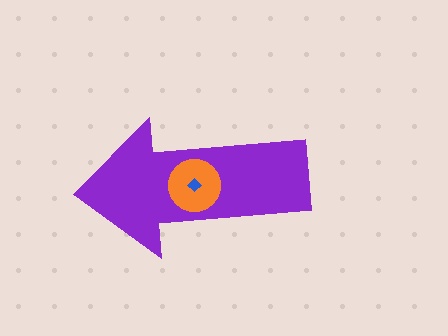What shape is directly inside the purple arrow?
The orange circle.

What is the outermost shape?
The purple arrow.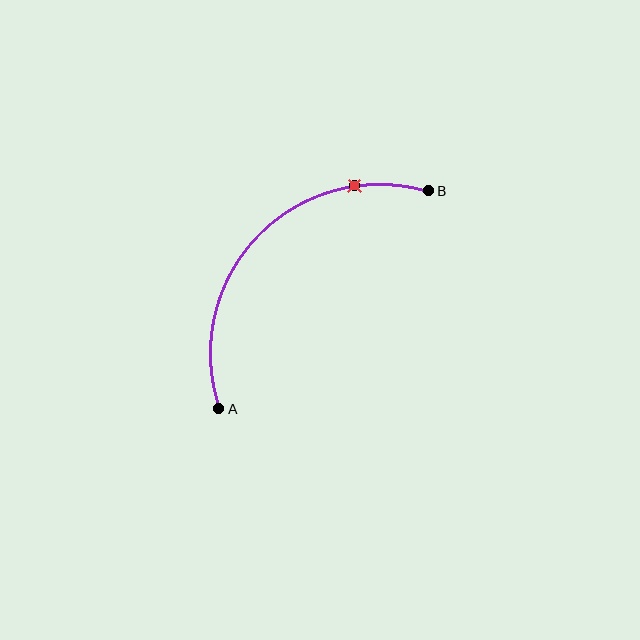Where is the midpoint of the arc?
The arc midpoint is the point on the curve farthest from the straight line joining A and B. It sits above and to the left of that line.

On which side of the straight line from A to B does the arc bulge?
The arc bulges above and to the left of the straight line connecting A and B.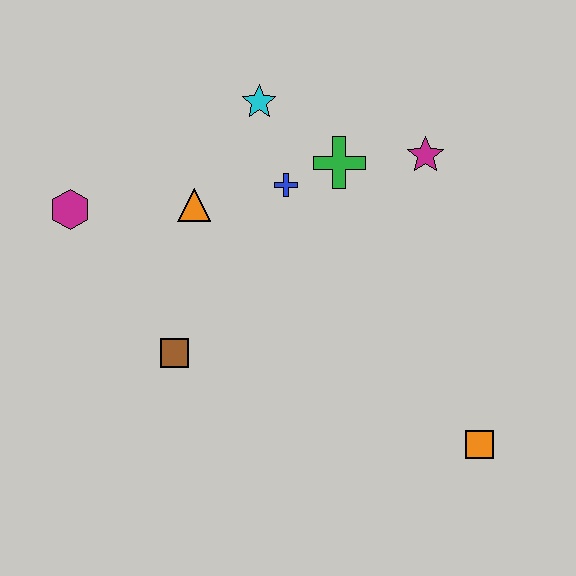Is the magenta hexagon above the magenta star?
No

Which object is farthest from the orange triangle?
The orange square is farthest from the orange triangle.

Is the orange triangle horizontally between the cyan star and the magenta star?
No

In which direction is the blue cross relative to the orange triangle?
The blue cross is to the right of the orange triangle.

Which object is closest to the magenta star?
The green cross is closest to the magenta star.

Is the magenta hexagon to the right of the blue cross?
No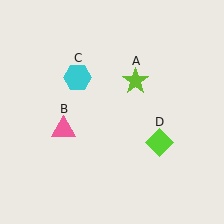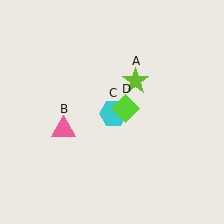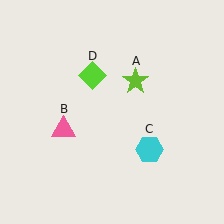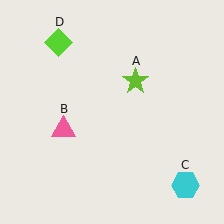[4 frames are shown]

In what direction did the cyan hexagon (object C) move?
The cyan hexagon (object C) moved down and to the right.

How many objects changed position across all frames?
2 objects changed position: cyan hexagon (object C), lime diamond (object D).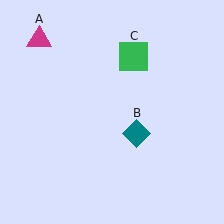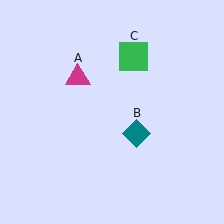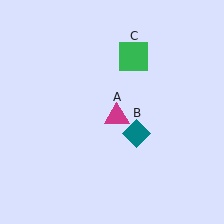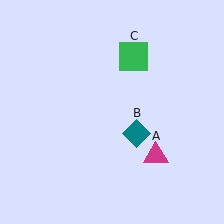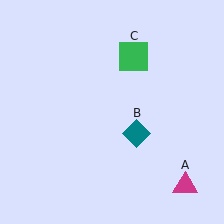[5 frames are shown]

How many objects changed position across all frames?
1 object changed position: magenta triangle (object A).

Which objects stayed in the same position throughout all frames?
Teal diamond (object B) and green square (object C) remained stationary.